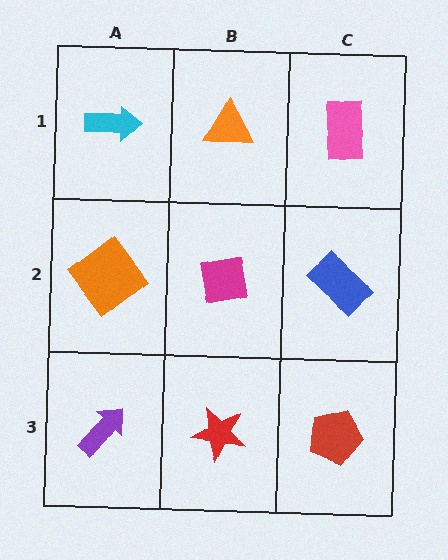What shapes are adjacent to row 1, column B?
A magenta square (row 2, column B), a cyan arrow (row 1, column A), a pink rectangle (row 1, column C).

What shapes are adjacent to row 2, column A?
A cyan arrow (row 1, column A), a purple arrow (row 3, column A), a magenta square (row 2, column B).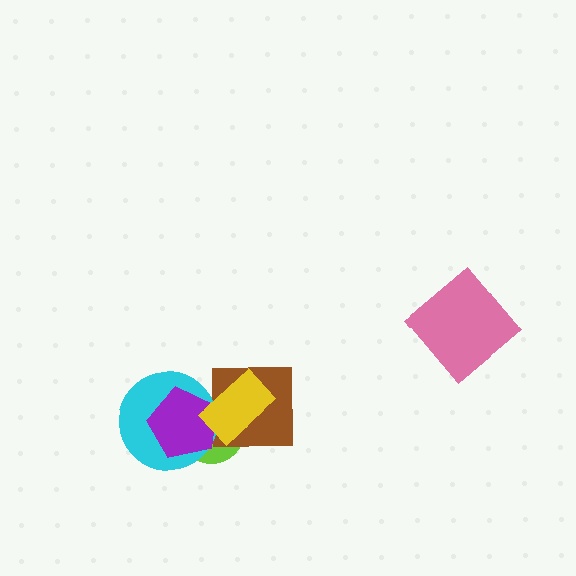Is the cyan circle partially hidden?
Yes, it is partially covered by another shape.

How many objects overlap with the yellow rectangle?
4 objects overlap with the yellow rectangle.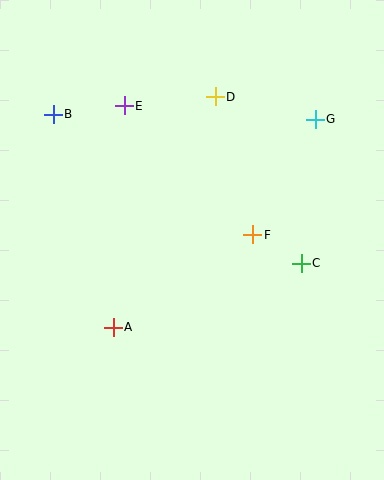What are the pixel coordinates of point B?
Point B is at (53, 114).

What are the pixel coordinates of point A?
Point A is at (113, 327).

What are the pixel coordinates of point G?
Point G is at (315, 119).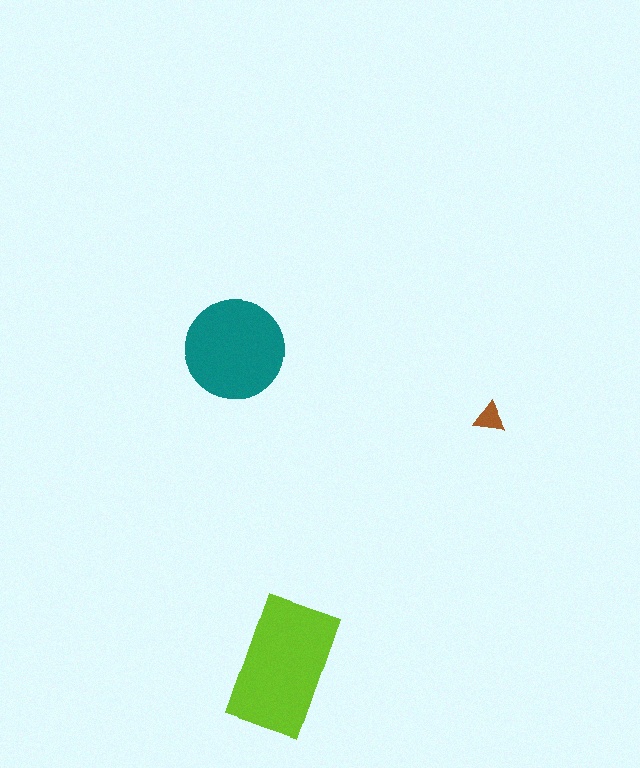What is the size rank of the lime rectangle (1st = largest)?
1st.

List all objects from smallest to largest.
The brown triangle, the teal circle, the lime rectangle.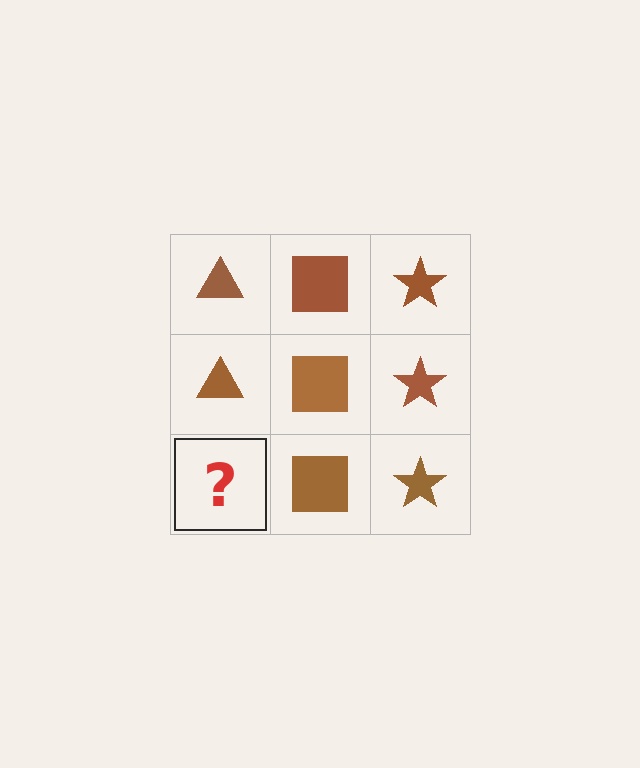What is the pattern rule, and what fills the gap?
The rule is that each column has a consistent shape. The gap should be filled with a brown triangle.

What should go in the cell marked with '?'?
The missing cell should contain a brown triangle.